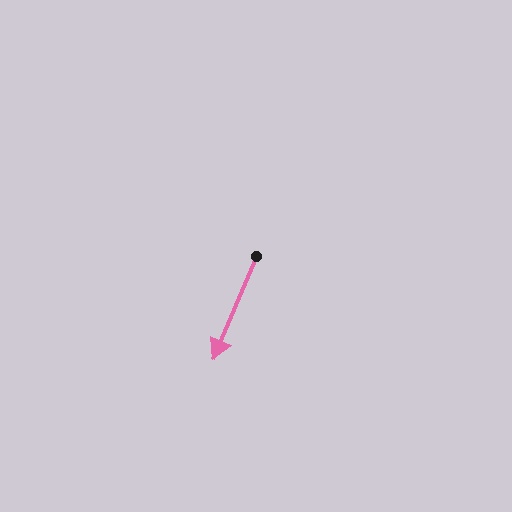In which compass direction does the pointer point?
South.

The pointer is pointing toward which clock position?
Roughly 7 o'clock.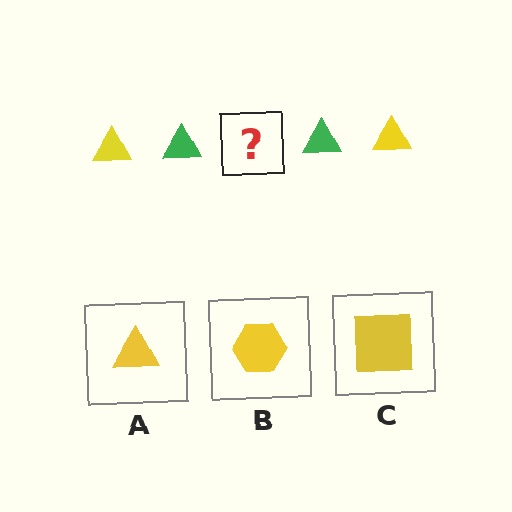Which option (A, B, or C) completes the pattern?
A.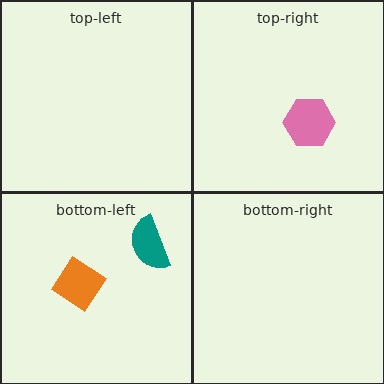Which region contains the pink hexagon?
The top-right region.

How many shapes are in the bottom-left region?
2.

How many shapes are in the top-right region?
1.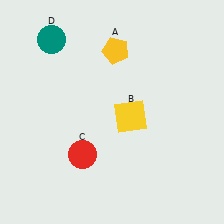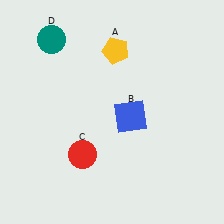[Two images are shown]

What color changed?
The square (B) changed from yellow in Image 1 to blue in Image 2.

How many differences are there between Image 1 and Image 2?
There is 1 difference between the two images.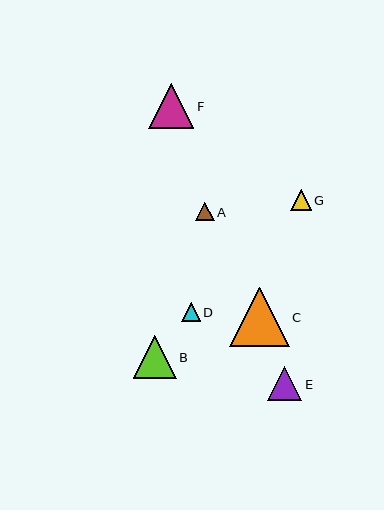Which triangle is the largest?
Triangle C is the largest with a size of approximately 60 pixels.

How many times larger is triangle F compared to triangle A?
Triangle F is approximately 2.5 times the size of triangle A.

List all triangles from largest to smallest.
From largest to smallest: C, F, B, E, G, D, A.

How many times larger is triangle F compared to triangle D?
Triangle F is approximately 2.4 times the size of triangle D.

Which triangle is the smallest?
Triangle A is the smallest with a size of approximately 18 pixels.